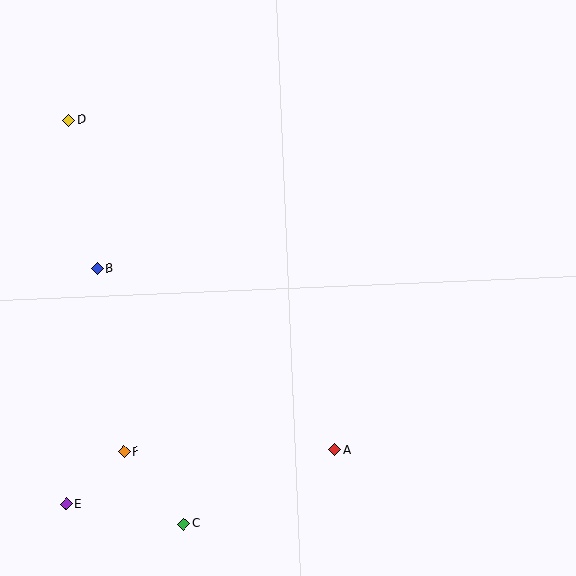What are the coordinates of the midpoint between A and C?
The midpoint between A and C is at (259, 487).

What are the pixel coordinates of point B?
Point B is at (97, 269).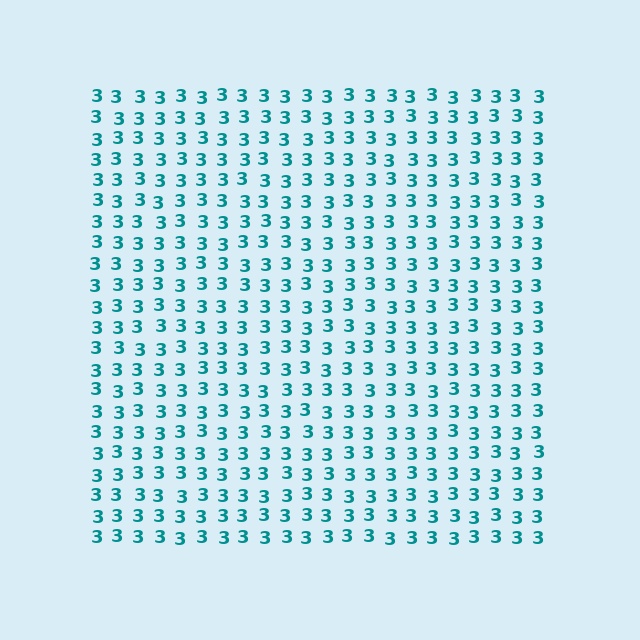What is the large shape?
The large shape is a square.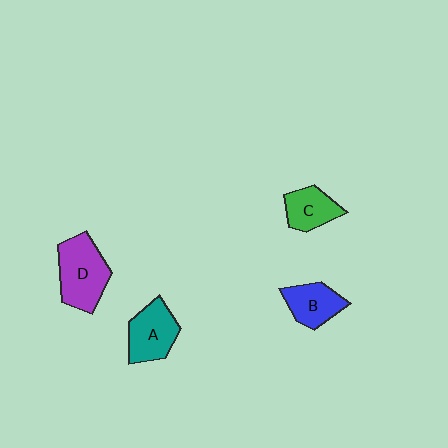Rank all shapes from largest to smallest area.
From largest to smallest: D (purple), A (teal), B (blue), C (green).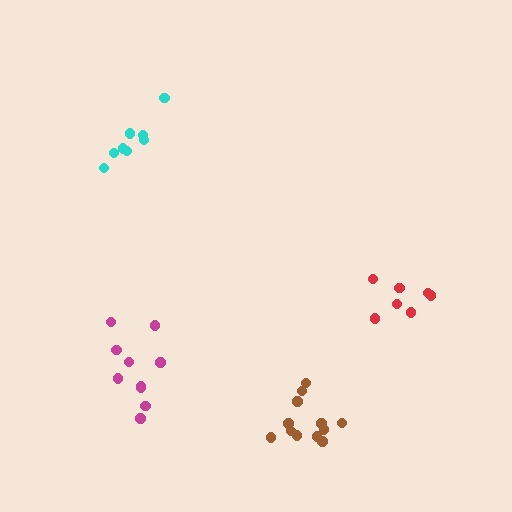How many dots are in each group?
Group 1: 10 dots, Group 2: 7 dots, Group 3: 12 dots, Group 4: 8 dots (37 total).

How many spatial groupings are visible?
There are 4 spatial groupings.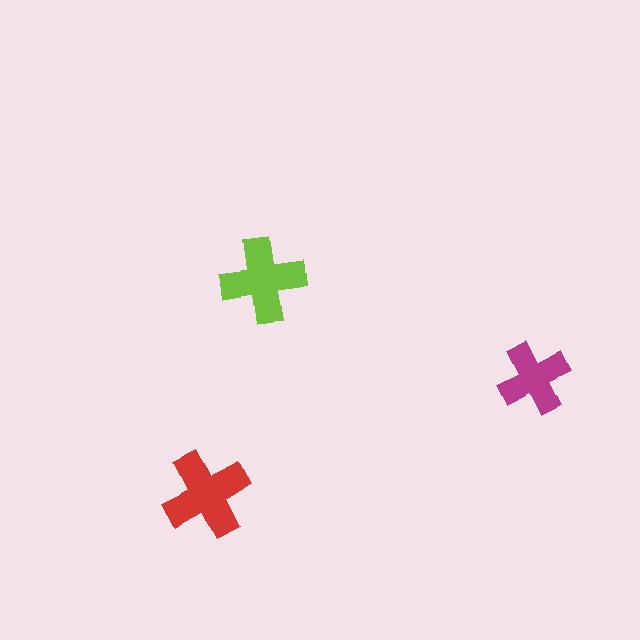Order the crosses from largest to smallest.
the red one, the lime one, the magenta one.